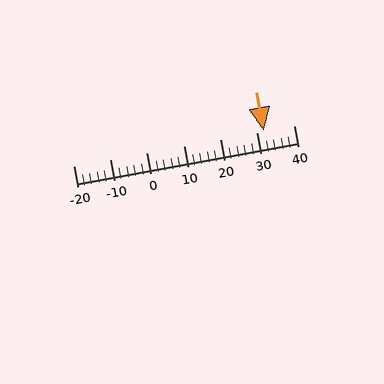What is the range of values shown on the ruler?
The ruler shows values from -20 to 40.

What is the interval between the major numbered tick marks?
The major tick marks are spaced 10 units apart.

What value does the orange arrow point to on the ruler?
The orange arrow points to approximately 32.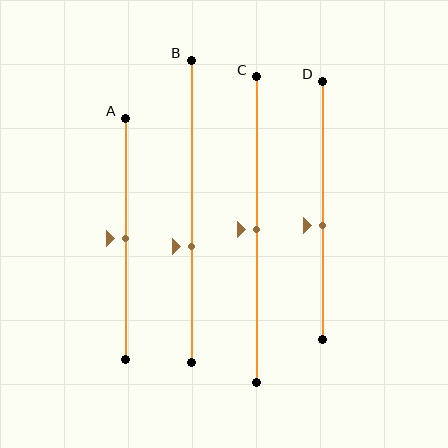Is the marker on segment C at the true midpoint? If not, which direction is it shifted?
Yes, the marker on segment C is at the true midpoint.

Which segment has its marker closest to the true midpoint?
Segment A has its marker closest to the true midpoint.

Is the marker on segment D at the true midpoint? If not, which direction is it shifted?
No, the marker on segment D is shifted downward by about 6% of the segment length.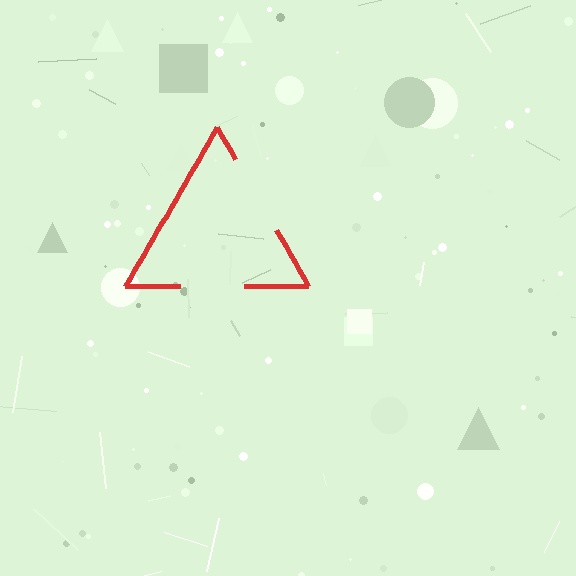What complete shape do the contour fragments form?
The contour fragments form a triangle.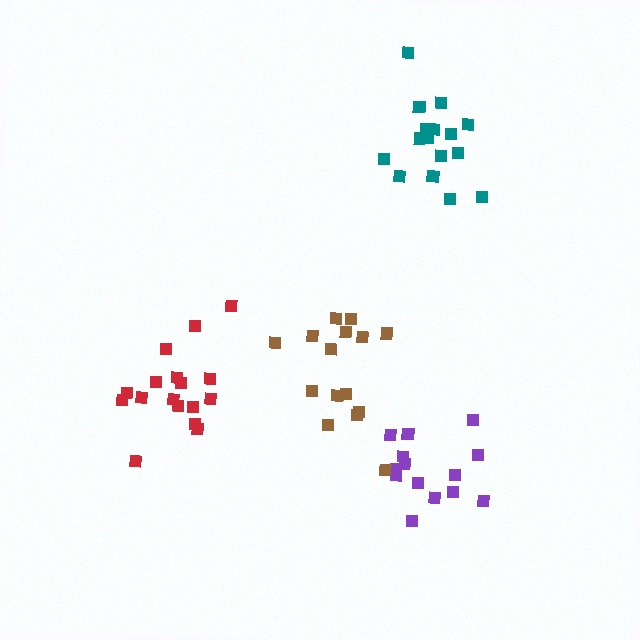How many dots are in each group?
Group 1: 14 dots, Group 2: 17 dots, Group 3: 16 dots, Group 4: 15 dots (62 total).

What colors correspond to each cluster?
The clusters are colored: purple, red, teal, brown.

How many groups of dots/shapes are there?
There are 4 groups.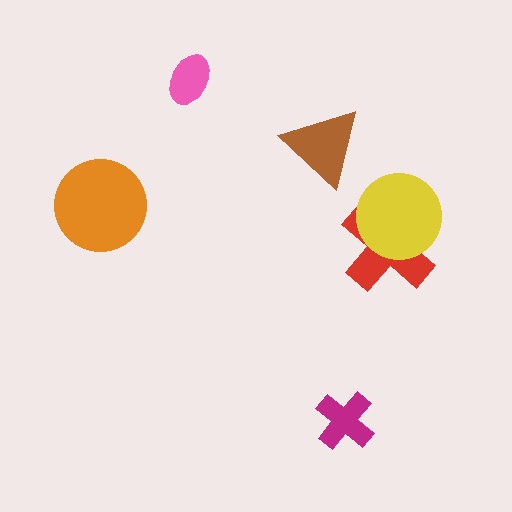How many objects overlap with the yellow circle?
1 object overlaps with the yellow circle.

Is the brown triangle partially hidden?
No, no other shape covers it.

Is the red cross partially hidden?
Yes, it is partially covered by another shape.